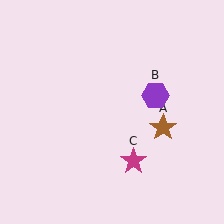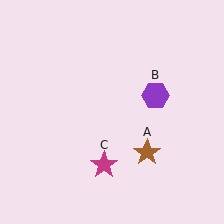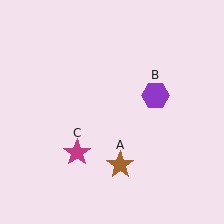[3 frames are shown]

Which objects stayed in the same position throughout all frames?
Purple hexagon (object B) remained stationary.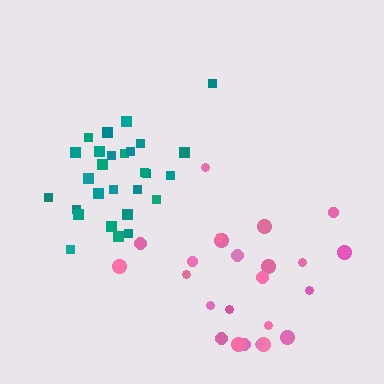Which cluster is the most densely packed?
Teal.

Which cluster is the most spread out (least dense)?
Pink.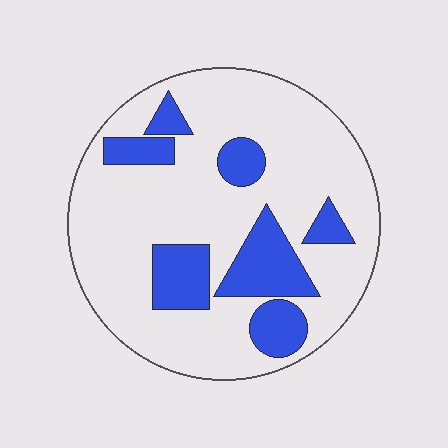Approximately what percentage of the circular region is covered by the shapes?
Approximately 25%.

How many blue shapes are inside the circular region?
7.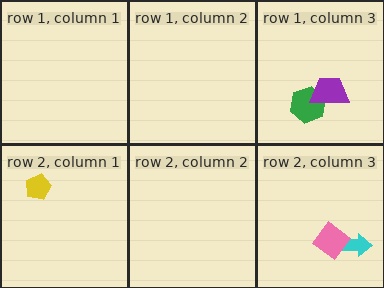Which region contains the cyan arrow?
The row 2, column 3 region.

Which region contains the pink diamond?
The row 2, column 3 region.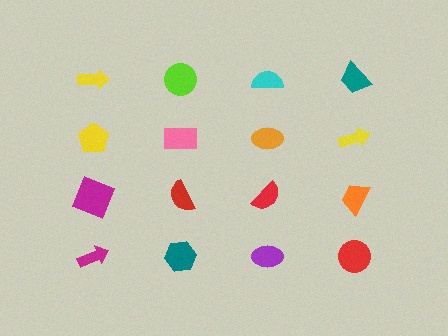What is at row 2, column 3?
An orange ellipse.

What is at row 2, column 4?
A yellow arrow.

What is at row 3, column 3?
A red semicircle.